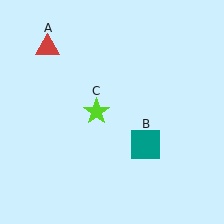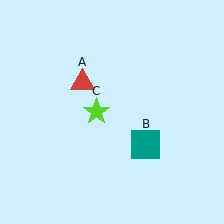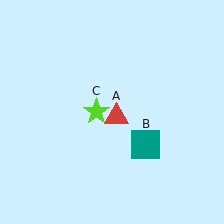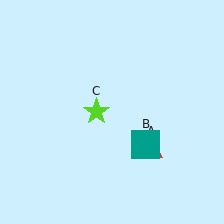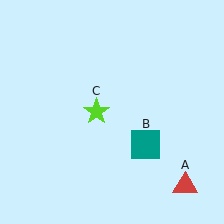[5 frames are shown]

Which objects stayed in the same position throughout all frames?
Teal square (object B) and lime star (object C) remained stationary.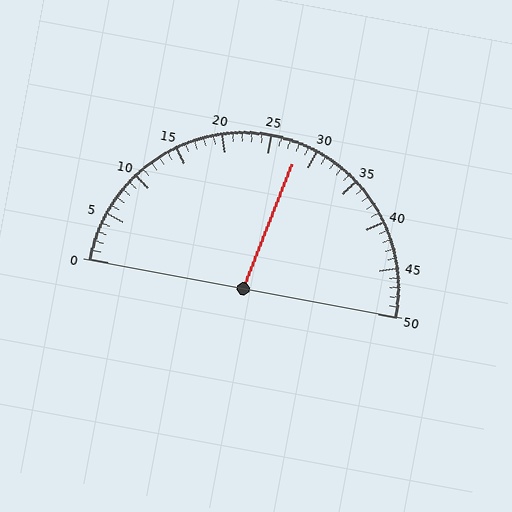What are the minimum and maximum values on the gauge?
The gauge ranges from 0 to 50.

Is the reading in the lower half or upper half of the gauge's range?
The reading is in the upper half of the range (0 to 50).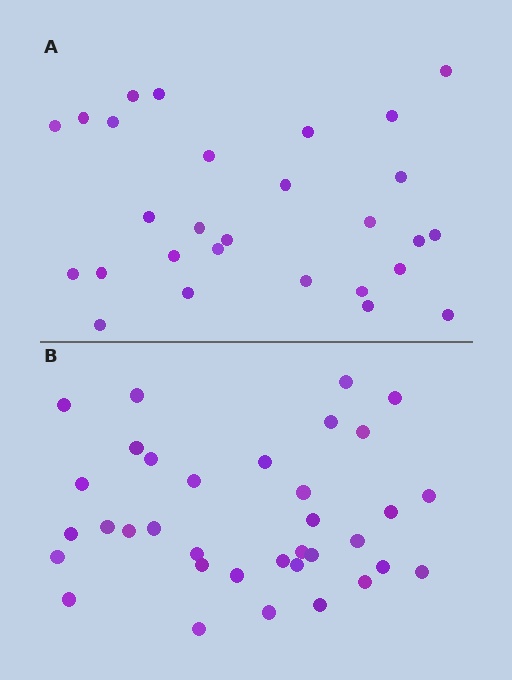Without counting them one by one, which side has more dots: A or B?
Region B (the bottom region) has more dots.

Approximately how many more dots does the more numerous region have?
Region B has roughly 8 or so more dots than region A.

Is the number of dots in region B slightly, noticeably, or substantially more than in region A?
Region B has noticeably more, but not dramatically so. The ratio is roughly 1.2 to 1.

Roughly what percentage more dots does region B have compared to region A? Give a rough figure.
About 25% more.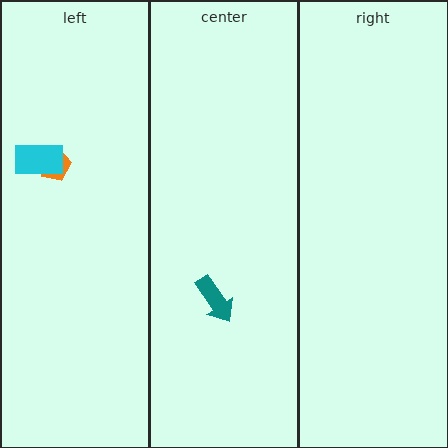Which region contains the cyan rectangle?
The left region.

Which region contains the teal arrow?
The center region.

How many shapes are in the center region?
1.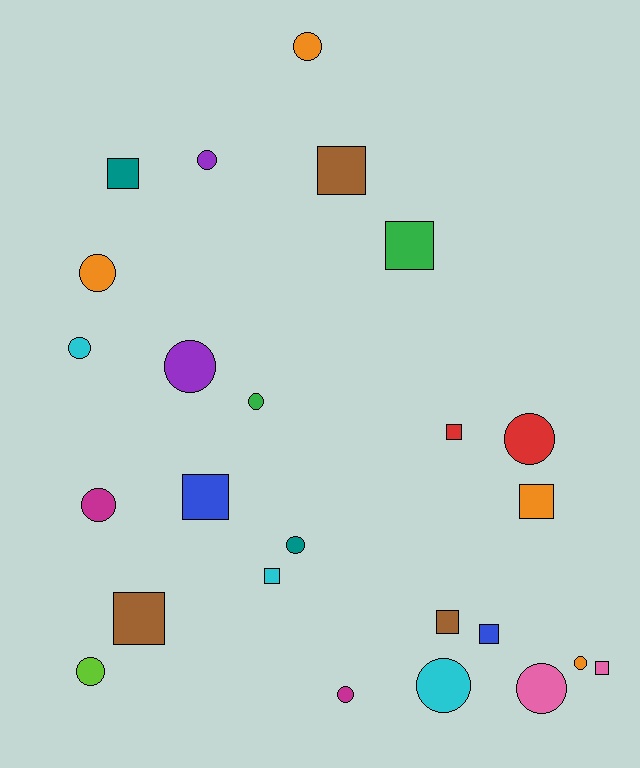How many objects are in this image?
There are 25 objects.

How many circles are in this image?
There are 14 circles.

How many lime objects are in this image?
There is 1 lime object.